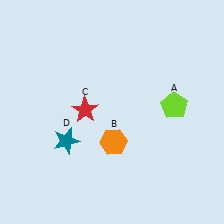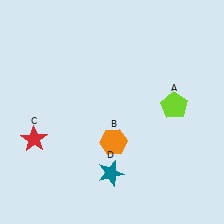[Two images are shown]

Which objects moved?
The objects that moved are: the red star (C), the teal star (D).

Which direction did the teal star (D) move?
The teal star (D) moved right.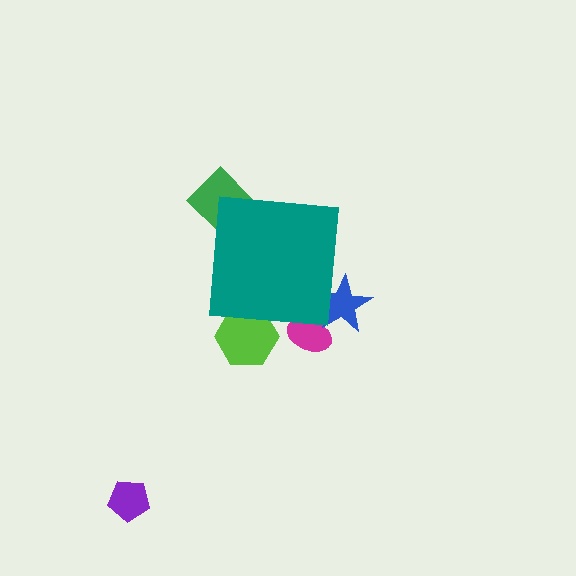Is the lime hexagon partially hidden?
Yes, the lime hexagon is partially hidden behind the teal square.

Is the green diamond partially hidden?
Yes, the green diamond is partially hidden behind the teal square.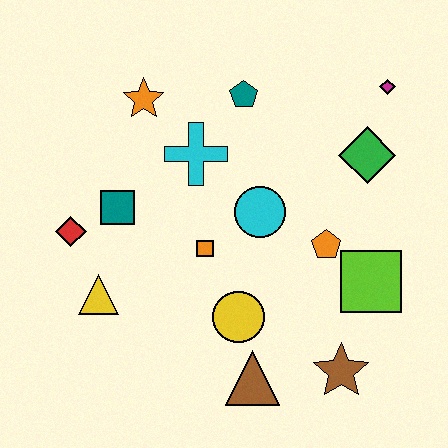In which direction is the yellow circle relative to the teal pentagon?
The yellow circle is below the teal pentagon.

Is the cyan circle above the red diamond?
Yes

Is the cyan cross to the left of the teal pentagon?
Yes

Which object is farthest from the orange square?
The magenta diamond is farthest from the orange square.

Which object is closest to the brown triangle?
The yellow circle is closest to the brown triangle.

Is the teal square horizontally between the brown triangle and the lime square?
No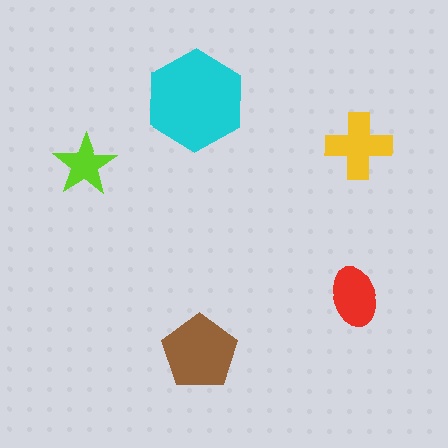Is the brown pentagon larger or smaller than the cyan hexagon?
Smaller.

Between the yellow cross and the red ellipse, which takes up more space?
The yellow cross.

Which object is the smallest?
The lime star.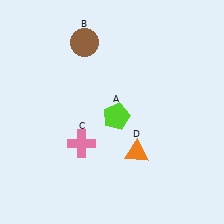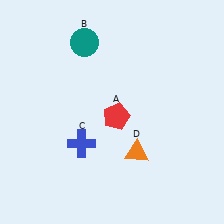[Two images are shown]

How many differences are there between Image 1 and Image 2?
There are 3 differences between the two images.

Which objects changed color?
A changed from lime to red. B changed from brown to teal. C changed from pink to blue.